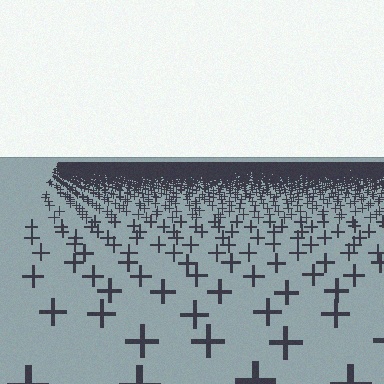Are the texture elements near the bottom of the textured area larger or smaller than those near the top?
Larger. Near the bottom, elements are closer to the viewer and appear at a bigger on-screen size.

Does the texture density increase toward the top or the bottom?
Density increases toward the top.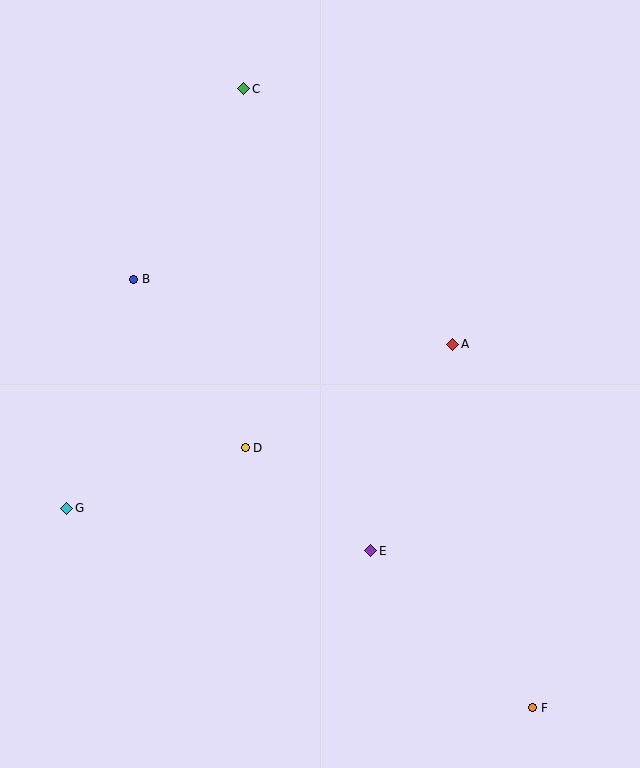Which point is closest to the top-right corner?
Point A is closest to the top-right corner.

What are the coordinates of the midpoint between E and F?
The midpoint between E and F is at (452, 629).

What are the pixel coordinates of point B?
Point B is at (134, 279).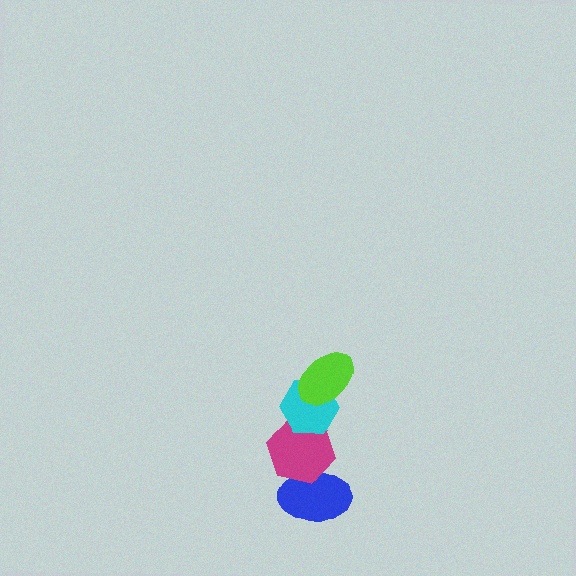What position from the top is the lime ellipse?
The lime ellipse is 1st from the top.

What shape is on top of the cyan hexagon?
The lime ellipse is on top of the cyan hexagon.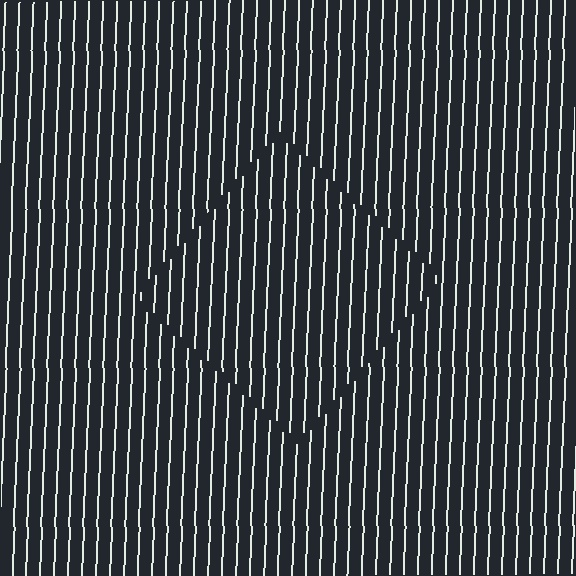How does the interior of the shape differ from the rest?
The interior of the shape contains the same grating, shifted by half a period — the contour is defined by the phase discontinuity where line-ends from the inner and outer gratings abut.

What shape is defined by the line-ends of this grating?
An illusory square. The interior of the shape contains the same grating, shifted by half a period — the contour is defined by the phase discontinuity where line-ends from the inner and outer gratings abut.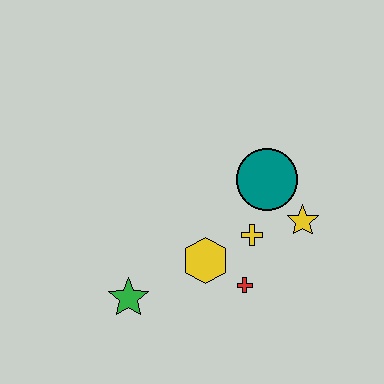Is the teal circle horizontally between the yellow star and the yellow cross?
Yes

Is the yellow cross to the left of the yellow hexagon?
No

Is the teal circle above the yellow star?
Yes